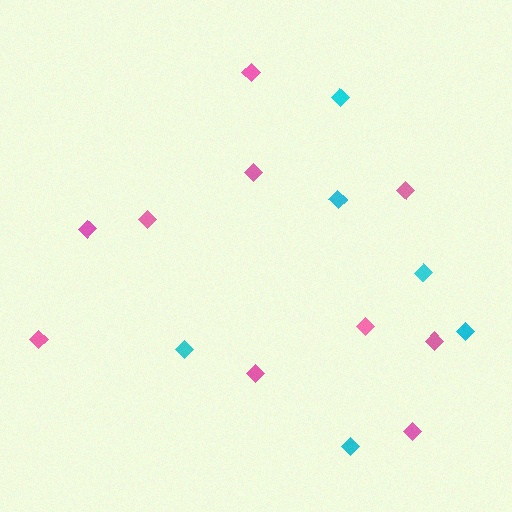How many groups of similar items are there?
There are 2 groups: one group of cyan diamonds (6) and one group of pink diamonds (10).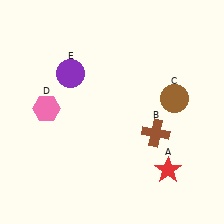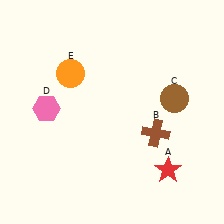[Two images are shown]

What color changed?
The circle (E) changed from purple in Image 1 to orange in Image 2.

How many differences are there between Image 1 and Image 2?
There is 1 difference between the two images.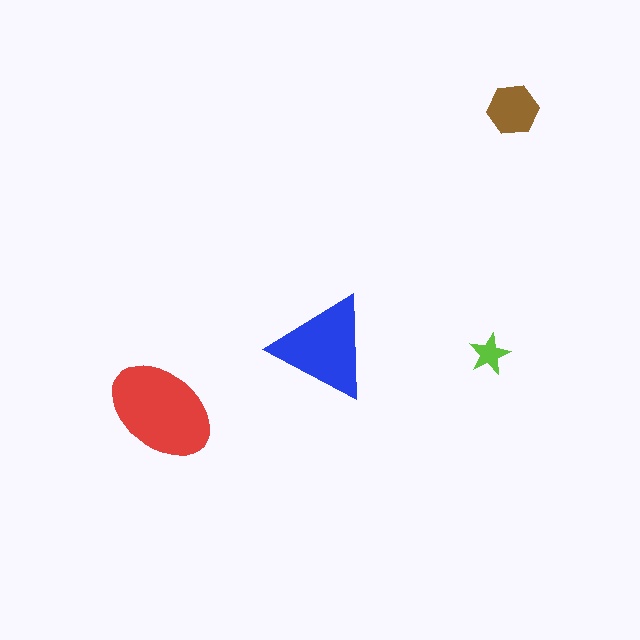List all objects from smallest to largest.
The lime star, the brown hexagon, the blue triangle, the red ellipse.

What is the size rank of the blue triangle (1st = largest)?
2nd.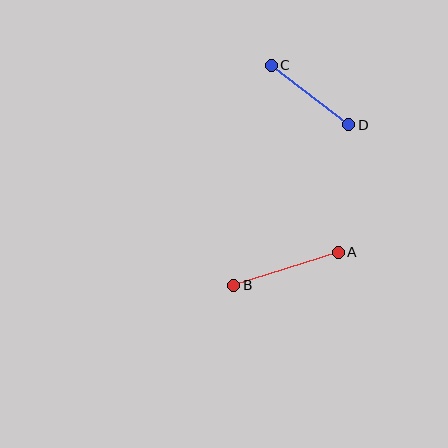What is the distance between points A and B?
The distance is approximately 110 pixels.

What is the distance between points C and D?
The distance is approximately 98 pixels.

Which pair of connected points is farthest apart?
Points A and B are farthest apart.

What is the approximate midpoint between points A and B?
The midpoint is at approximately (286, 269) pixels.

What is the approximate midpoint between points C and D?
The midpoint is at approximately (310, 95) pixels.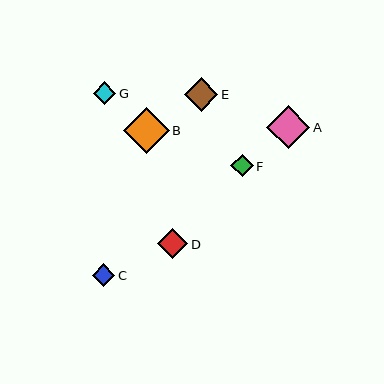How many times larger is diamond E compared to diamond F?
Diamond E is approximately 1.5 times the size of diamond F.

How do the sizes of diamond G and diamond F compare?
Diamond G and diamond F are approximately the same size.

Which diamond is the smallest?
Diamond C is the smallest with a size of approximately 22 pixels.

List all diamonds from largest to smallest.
From largest to smallest: B, A, E, D, G, F, C.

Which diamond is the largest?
Diamond B is the largest with a size of approximately 45 pixels.